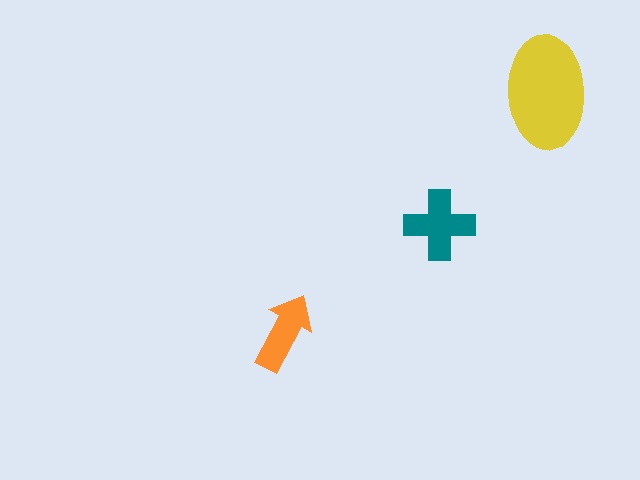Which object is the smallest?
The orange arrow.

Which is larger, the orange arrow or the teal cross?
The teal cross.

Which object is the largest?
The yellow ellipse.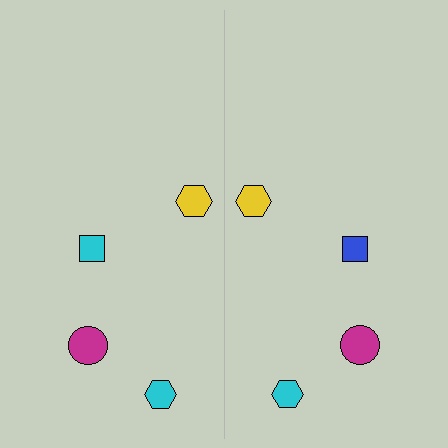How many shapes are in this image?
There are 8 shapes in this image.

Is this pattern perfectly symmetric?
No, the pattern is not perfectly symmetric. The blue square on the right side breaks the symmetry — its mirror counterpart is cyan.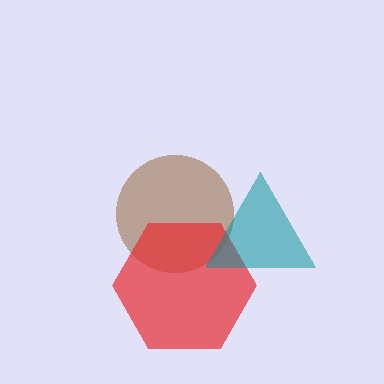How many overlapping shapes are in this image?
There are 3 overlapping shapes in the image.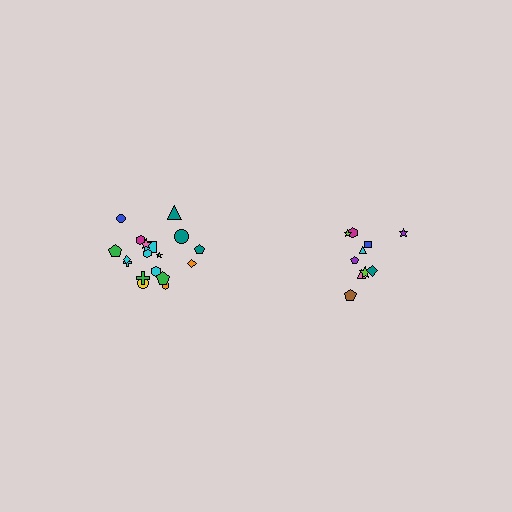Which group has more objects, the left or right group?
The left group.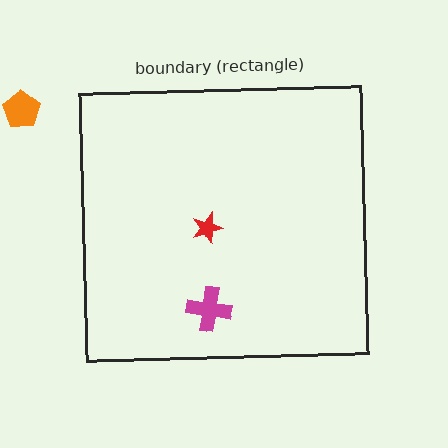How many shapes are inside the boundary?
2 inside, 1 outside.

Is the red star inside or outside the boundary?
Inside.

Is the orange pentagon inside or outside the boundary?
Outside.